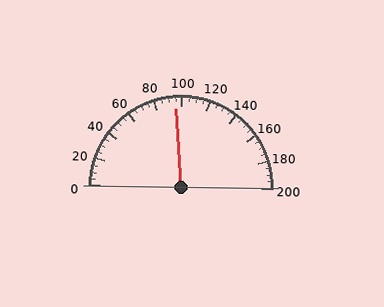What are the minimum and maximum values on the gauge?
The gauge ranges from 0 to 200.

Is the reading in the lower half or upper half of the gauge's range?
The reading is in the lower half of the range (0 to 200).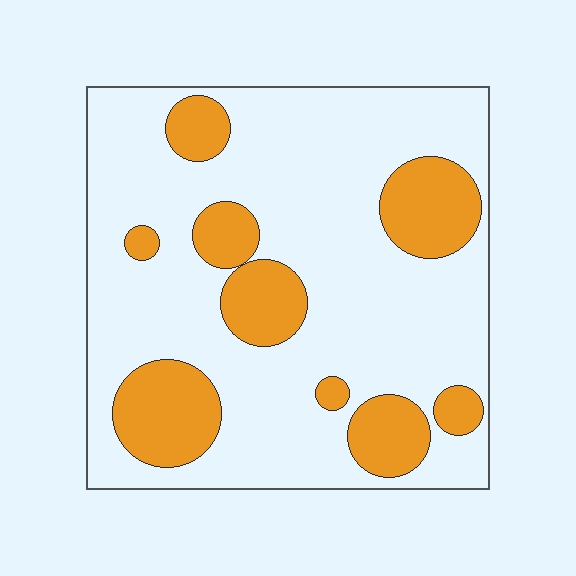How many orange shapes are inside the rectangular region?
9.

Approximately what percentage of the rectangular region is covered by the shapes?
Approximately 25%.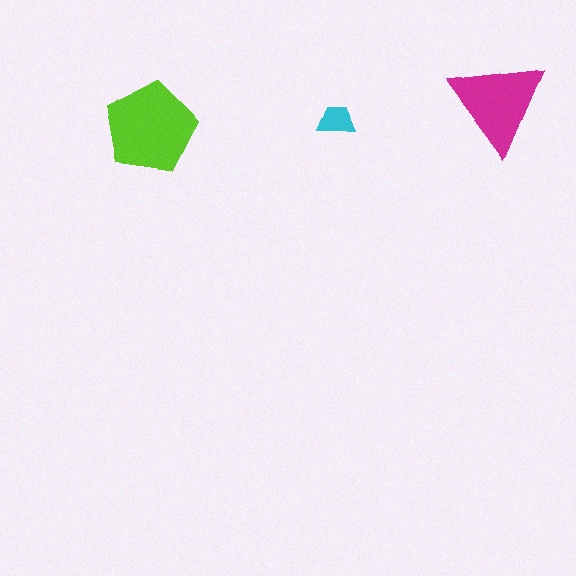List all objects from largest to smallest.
The lime pentagon, the magenta triangle, the cyan trapezoid.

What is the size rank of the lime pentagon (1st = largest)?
1st.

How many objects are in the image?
There are 3 objects in the image.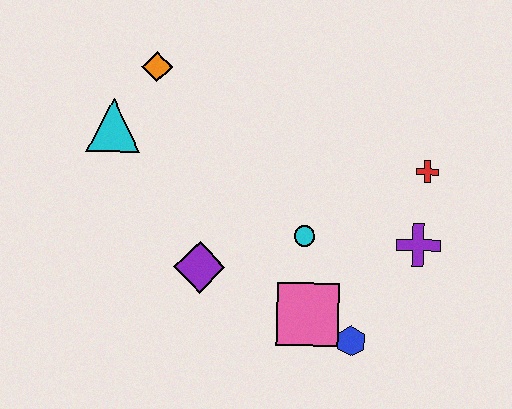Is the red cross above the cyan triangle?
No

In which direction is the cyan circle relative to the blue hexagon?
The cyan circle is above the blue hexagon.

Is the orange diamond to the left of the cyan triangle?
No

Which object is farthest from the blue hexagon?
The orange diamond is farthest from the blue hexagon.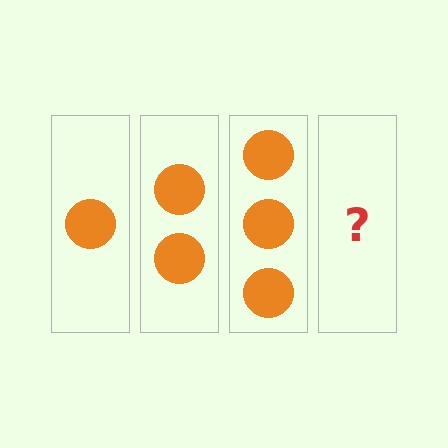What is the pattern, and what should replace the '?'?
The pattern is that each step adds one more circle. The '?' should be 4 circles.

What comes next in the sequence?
The next element should be 4 circles.